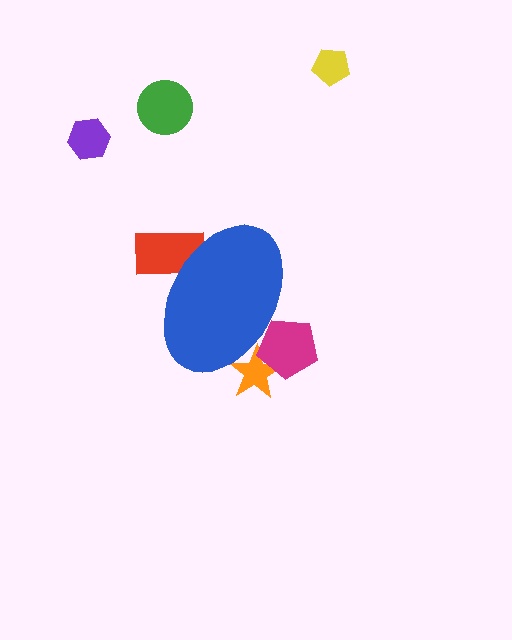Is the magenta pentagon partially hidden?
Yes, the magenta pentagon is partially hidden behind the blue ellipse.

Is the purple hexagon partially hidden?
No, the purple hexagon is fully visible.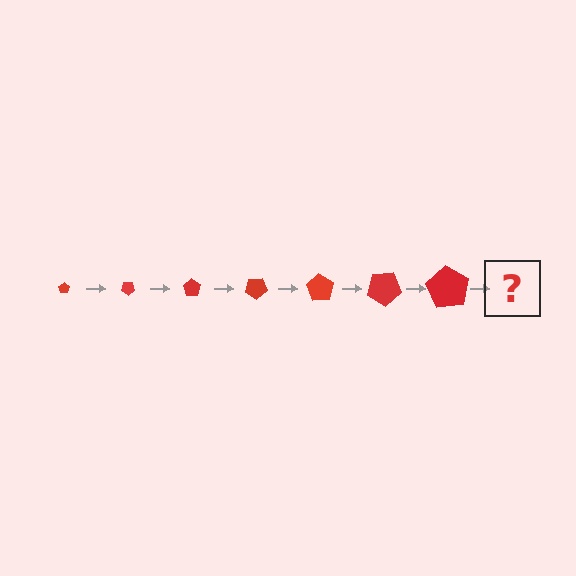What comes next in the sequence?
The next element should be a pentagon, larger than the previous one and rotated 245 degrees from the start.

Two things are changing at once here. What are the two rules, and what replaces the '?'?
The two rules are that the pentagon grows larger each step and it rotates 35 degrees each step. The '?' should be a pentagon, larger than the previous one and rotated 245 degrees from the start.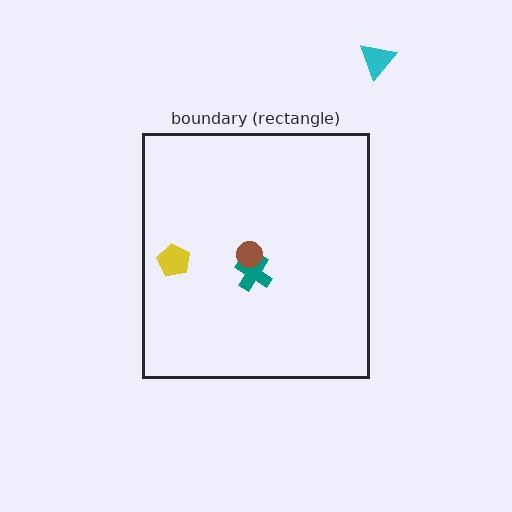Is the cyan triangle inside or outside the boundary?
Outside.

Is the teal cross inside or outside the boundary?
Inside.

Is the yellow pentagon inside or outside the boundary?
Inside.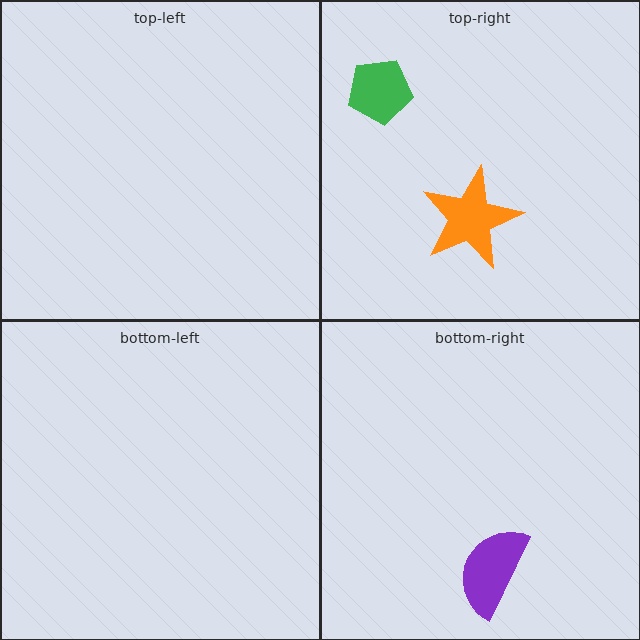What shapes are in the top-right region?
The orange star, the green pentagon.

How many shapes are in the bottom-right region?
1.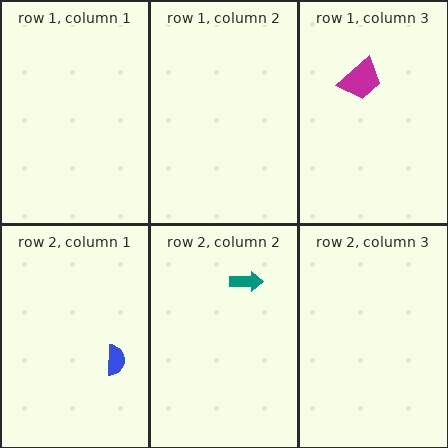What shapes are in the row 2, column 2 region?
The teal arrow.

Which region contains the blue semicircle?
The row 2, column 1 region.